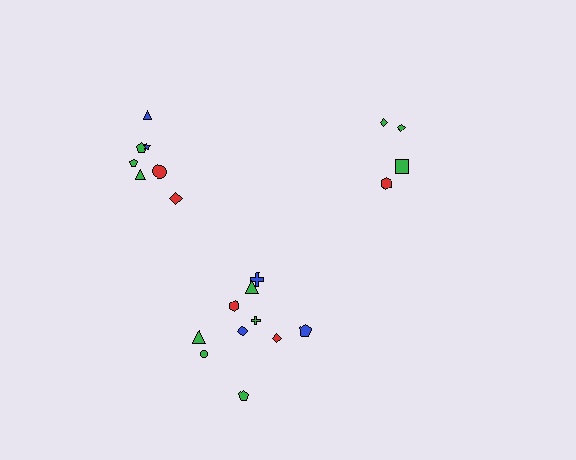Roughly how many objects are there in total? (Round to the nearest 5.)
Roughly 20 objects in total.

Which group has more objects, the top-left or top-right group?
The top-left group.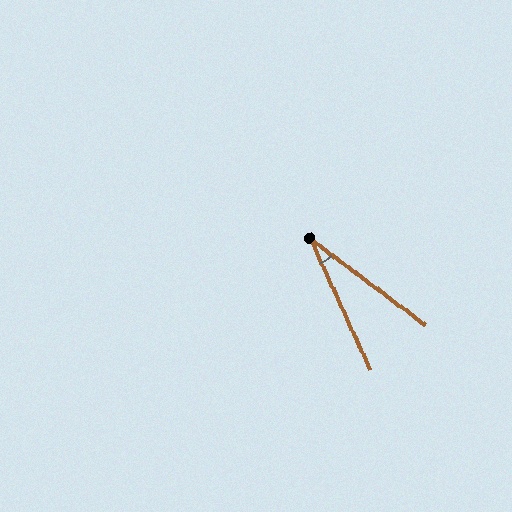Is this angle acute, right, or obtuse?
It is acute.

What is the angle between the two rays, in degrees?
Approximately 29 degrees.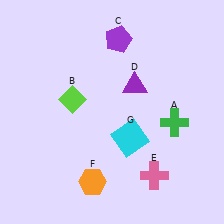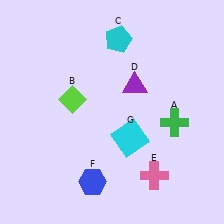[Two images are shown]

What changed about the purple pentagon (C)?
In Image 1, C is purple. In Image 2, it changed to cyan.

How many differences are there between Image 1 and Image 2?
There are 2 differences between the two images.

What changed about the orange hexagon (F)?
In Image 1, F is orange. In Image 2, it changed to blue.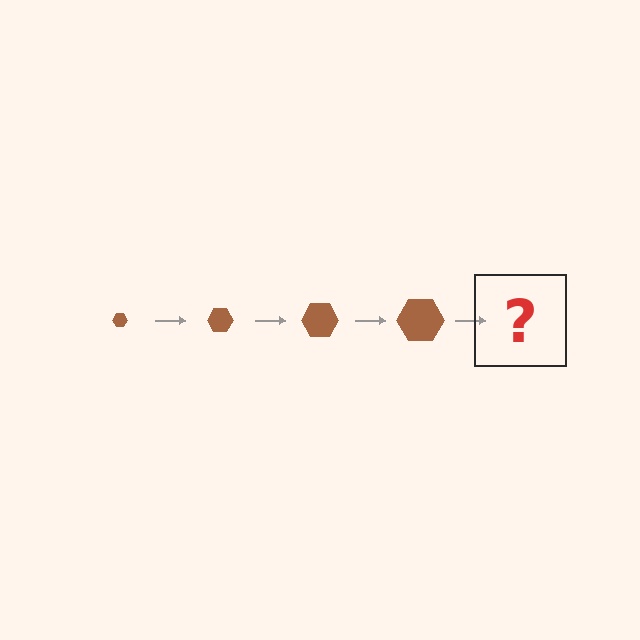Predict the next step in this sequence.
The next step is a brown hexagon, larger than the previous one.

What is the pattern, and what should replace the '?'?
The pattern is that the hexagon gets progressively larger each step. The '?' should be a brown hexagon, larger than the previous one.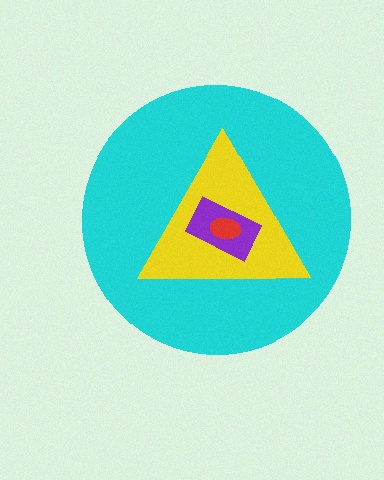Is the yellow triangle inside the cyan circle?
Yes.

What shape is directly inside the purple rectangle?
The red ellipse.